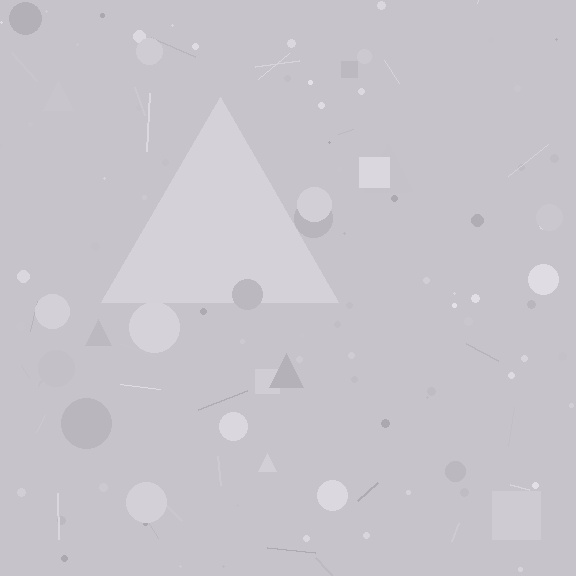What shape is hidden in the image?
A triangle is hidden in the image.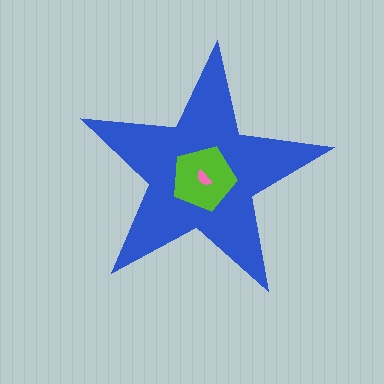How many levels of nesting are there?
3.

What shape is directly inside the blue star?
The lime pentagon.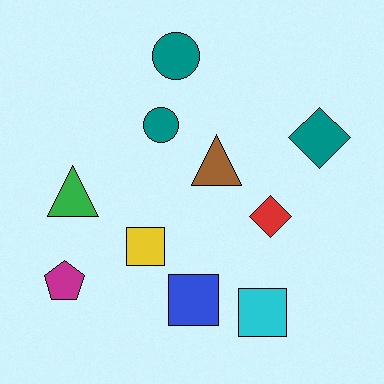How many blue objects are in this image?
There is 1 blue object.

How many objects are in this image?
There are 10 objects.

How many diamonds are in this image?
There are 2 diamonds.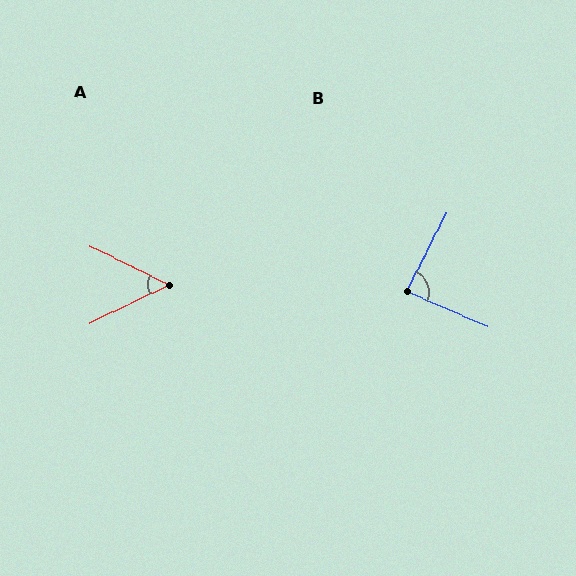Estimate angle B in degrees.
Approximately 87 degrees.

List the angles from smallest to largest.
A (52°), B (87°).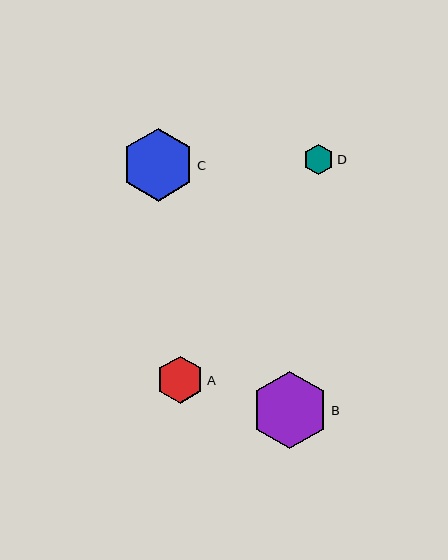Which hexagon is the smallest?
Hexagon D is the smallest with a size of approximately 30 pixels.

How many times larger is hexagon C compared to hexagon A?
Hexagon C is approximately 1.5 times the size of hexagon A.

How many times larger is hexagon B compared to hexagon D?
Hexagon B is approximately 2.5 times the size of hexagon D.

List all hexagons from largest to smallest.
From largest to smallest: B, C, A, D.